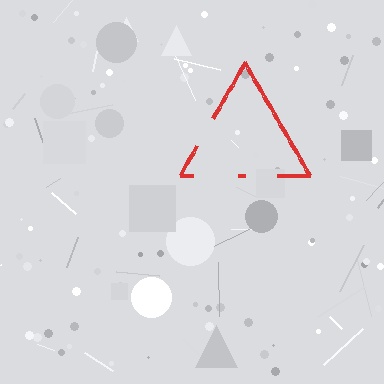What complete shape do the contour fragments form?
The contour fragments form a triangle.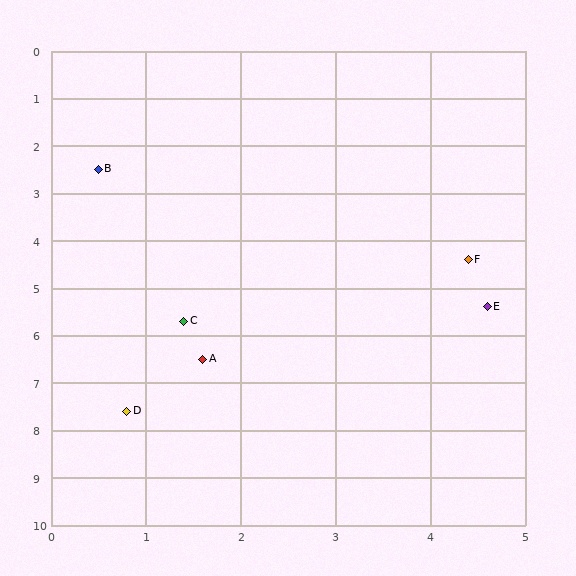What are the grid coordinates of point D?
Point D is at approximately (0.8, 7.6).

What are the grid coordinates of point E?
Point E is at approximately (4.6, 5.4).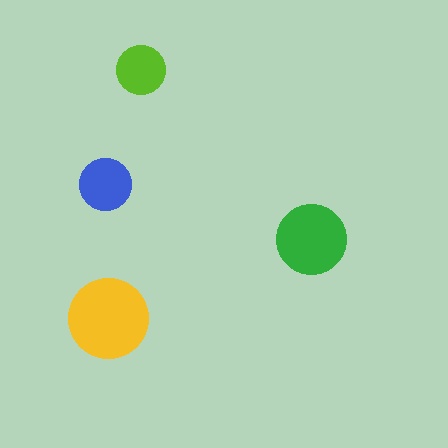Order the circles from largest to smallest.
the yellow one, the green one, the blue one, the lime one.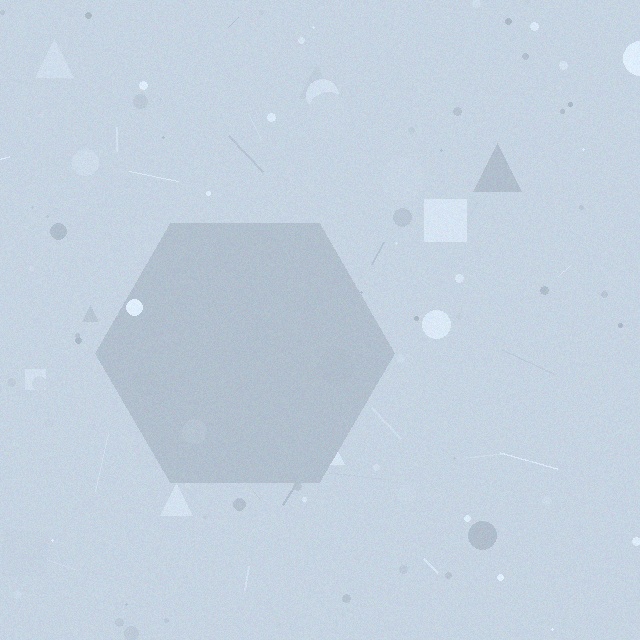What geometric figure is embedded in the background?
A hexagon is embedded in the background.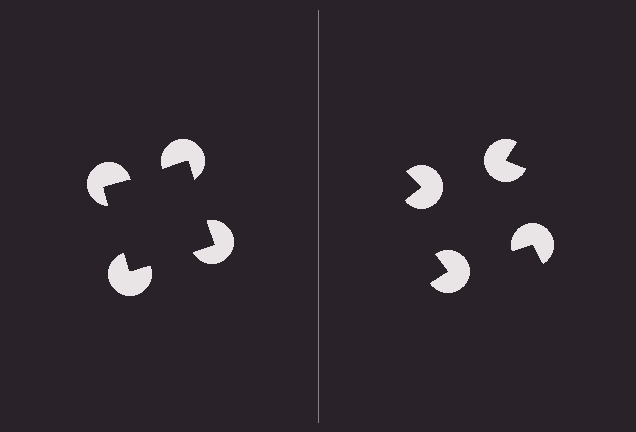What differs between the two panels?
The pac-man discs are positioned identically on both sides; only the wedge orientations differ. On the left they align to a square; on the right they are misaligned.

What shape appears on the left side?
An illusory square.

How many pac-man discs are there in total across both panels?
8 — 4 on each side.